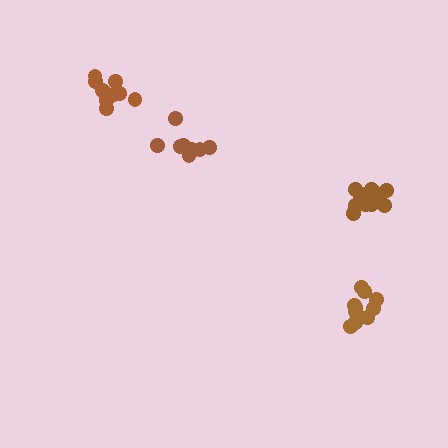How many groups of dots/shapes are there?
There are 4 groups.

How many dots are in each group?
Group 1: 10 dots, Group 2: 14 dots, Group 3: 10 dots, Group 4: 9 dots (43 total).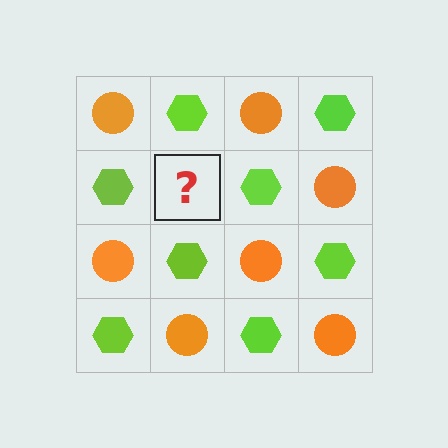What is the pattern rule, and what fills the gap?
The rule is that it alternates orange circle and lime hexagon in a checkerboard pattern. The gap should be filled with an orange circle.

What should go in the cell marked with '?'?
The missing cell should contain an orange circle.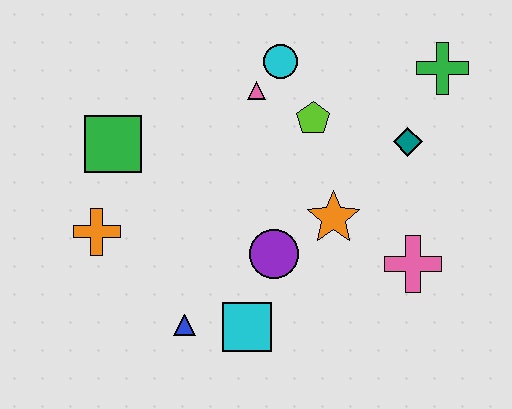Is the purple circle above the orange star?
No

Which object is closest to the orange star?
The purple circle is closest to the orange star.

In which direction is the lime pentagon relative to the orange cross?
The lime pentagon is to the right of the orange cross.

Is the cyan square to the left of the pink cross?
Yes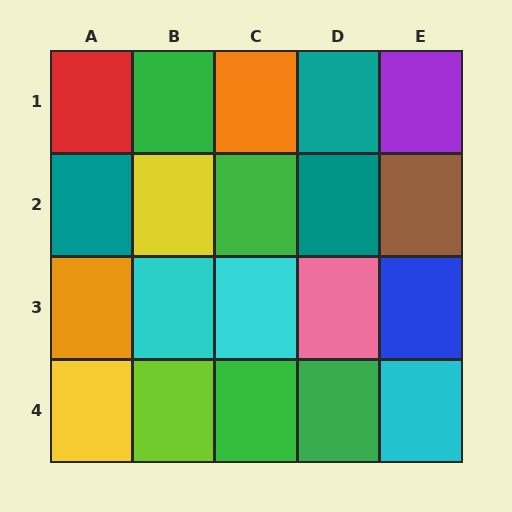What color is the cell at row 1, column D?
Teal.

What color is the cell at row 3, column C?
Cyan.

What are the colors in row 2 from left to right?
Teal, yellow, green, teal, brown.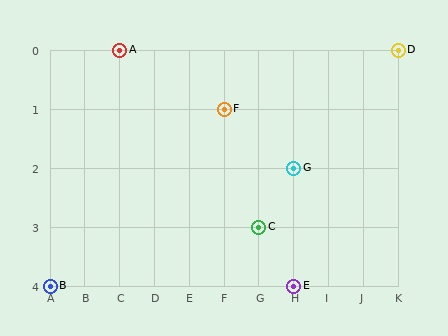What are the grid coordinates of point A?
Point A is at grid coordinates (C, 0).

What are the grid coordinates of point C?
Point C is at grid coordinates (G, 3).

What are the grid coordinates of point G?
Point G is at grid coordinates (H, 2).